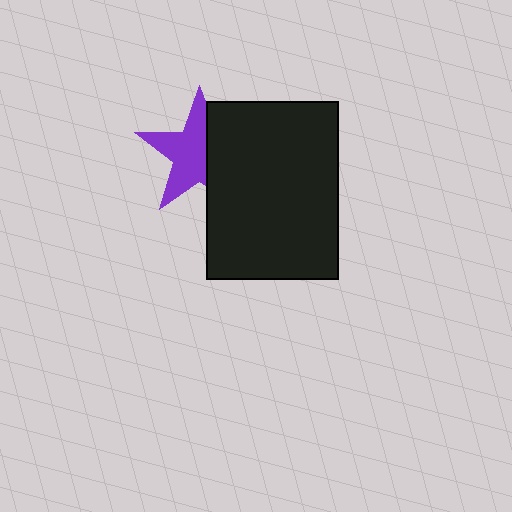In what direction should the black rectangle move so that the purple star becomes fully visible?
The black rectangle should move right. That is the shortest direction to clear the overlap and leave the purple star fully visible.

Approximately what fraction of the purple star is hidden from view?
Roughly 41% of the purple star is hidden behind the black rectangle.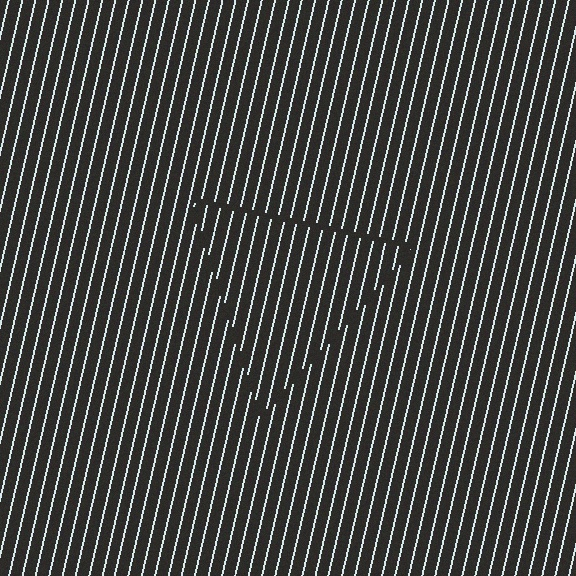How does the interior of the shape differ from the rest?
The interior of the shape contains the same grating, shifted by half a period — the contour is defined by the phase discontinuity where line-ends from the inner and outer gratings abut.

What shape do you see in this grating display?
An illusory triangle. The interior of the shape contains the same grating, shifted by half a period — the contour is defined by the phase discontinuity where line-ends from the inner and outer gratings abut.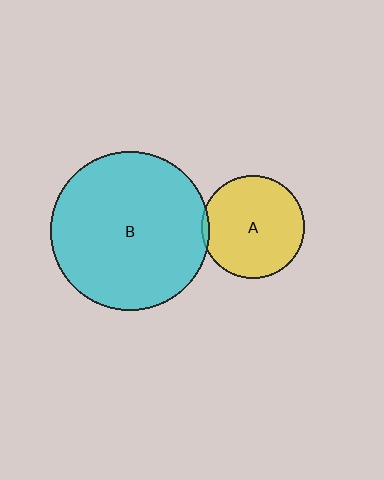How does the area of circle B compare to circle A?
Approximately 2.4 times.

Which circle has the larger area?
Circle B (cyan).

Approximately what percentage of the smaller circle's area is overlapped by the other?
Approximately 5%.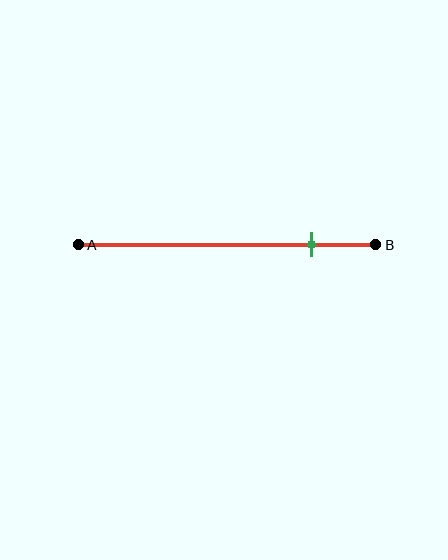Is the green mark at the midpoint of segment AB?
No, the mark is at about 80% from A, not at the 50% midpoint.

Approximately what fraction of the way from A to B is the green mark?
The green mark is approximately 80% of the way from A to B.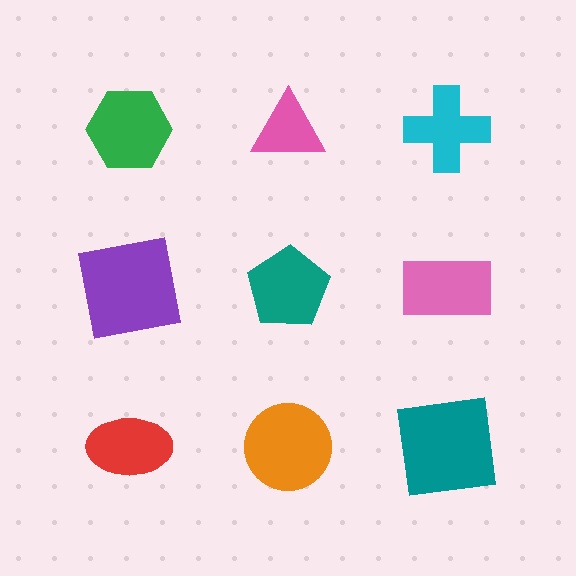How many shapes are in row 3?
3 shapes.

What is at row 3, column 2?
An orange circle.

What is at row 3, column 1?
A red ellipse.